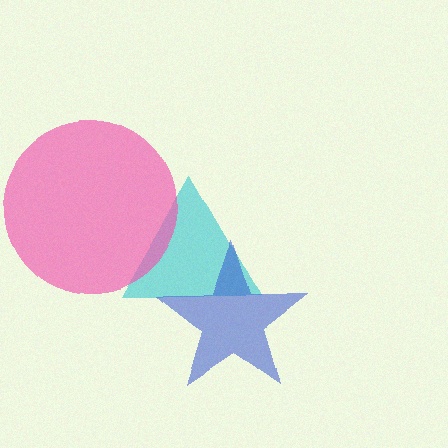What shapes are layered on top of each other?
The layered shapes are: a cyan triangle, a blue star, a pink circle.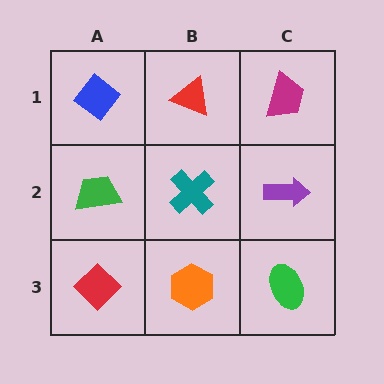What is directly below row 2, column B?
An orange hexagon.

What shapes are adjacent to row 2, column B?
A red triangle (row 1, column B), an orange hexagon (row 3, column B), a green trapezoid (row 2, column A), a purple arrow (row 2, column C).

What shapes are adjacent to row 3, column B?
A teal cross (row 2, column B), a red diamond (row 3, column A), a green ellipse (row 3, column C).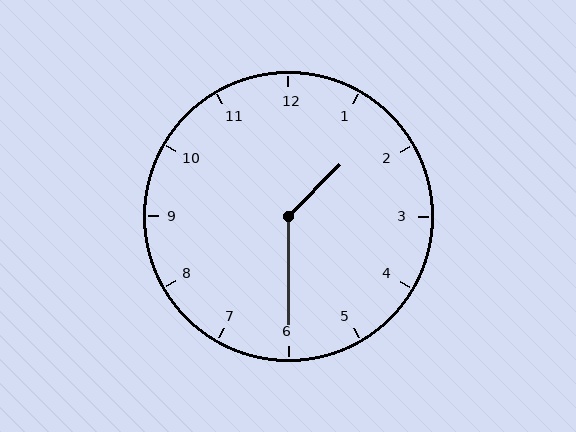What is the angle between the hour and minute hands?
Approximately 135 degrees.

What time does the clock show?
1:30.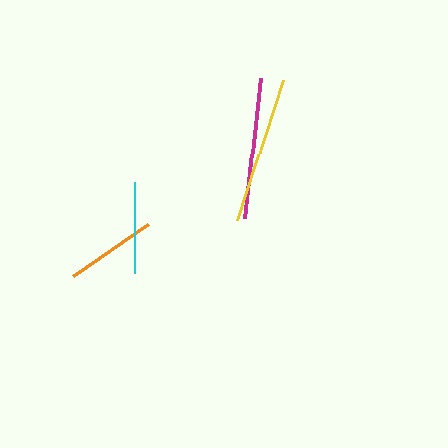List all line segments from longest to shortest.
From longest to shortest: yellow, magenta, orange, cyan.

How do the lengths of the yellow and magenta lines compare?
The yellow and magenta lines are approximately the same length.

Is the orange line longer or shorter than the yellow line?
The yellow line is longer than the orange line.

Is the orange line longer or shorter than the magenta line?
The magenta line is longer than the orange line.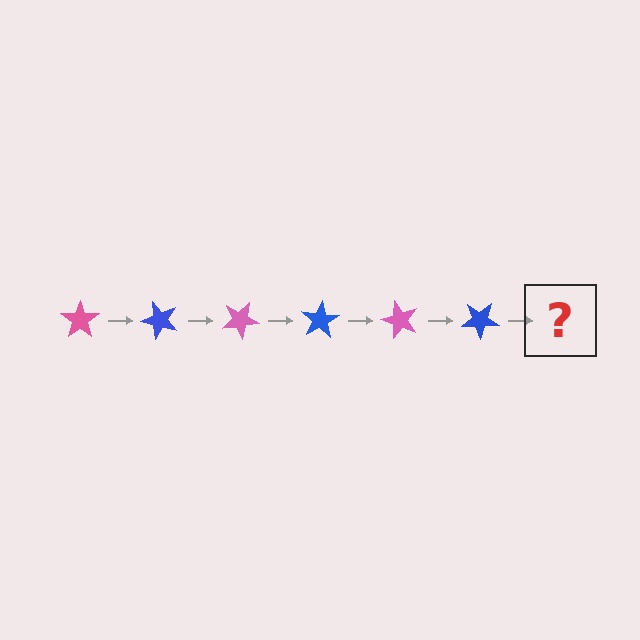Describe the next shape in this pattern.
It should be a pink star, rotated 300 degrees from the start.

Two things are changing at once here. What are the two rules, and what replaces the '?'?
The two rules are that it rotates 50 degrees each step and the color cycles through pink and blue. The '?' should be a pink star, rotated 300 degrees from the start.